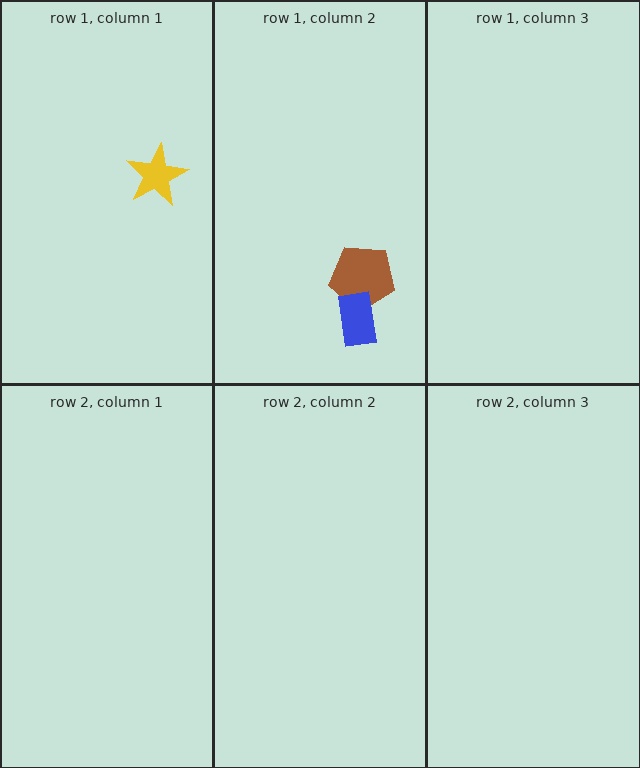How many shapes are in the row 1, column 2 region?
2.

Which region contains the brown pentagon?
The row 1, column 2 region.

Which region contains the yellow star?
The row 1, column 1 region.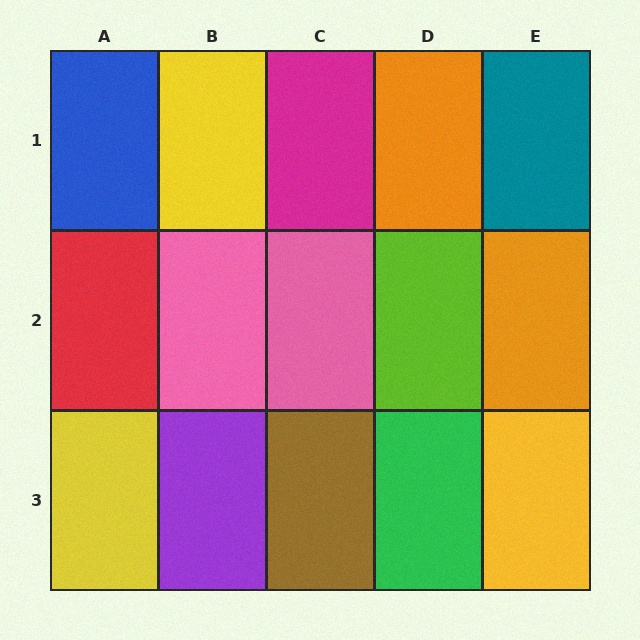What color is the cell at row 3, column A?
Yellow.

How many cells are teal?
1 cell is teal.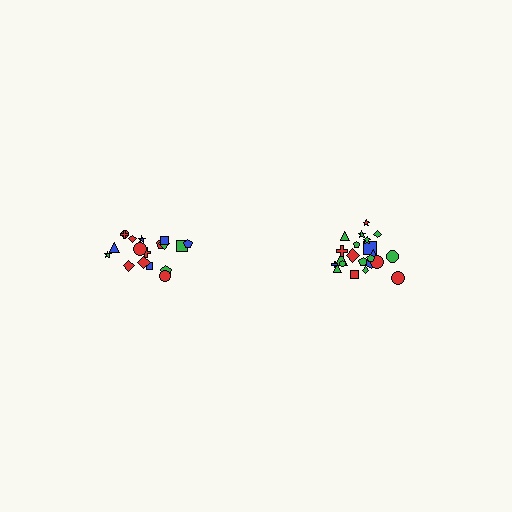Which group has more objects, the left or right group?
The right group.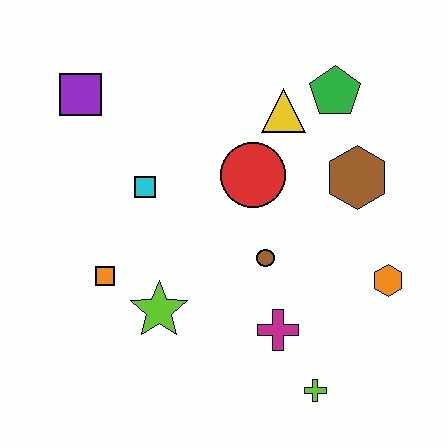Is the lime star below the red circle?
Yes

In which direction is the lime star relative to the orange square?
The lime star is to the right of the orange square.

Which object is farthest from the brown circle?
The purple square is farthest from the brown circle.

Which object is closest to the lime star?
The orange square is closest to the lime star.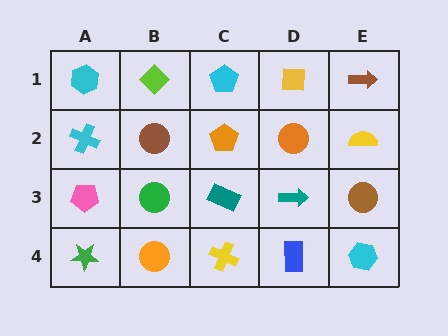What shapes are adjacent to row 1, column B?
A brown circle (row 2, column B), a cyan hexagon (row 1, column A), a cyan pentagon (row 1, column C).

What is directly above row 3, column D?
An orange circle.